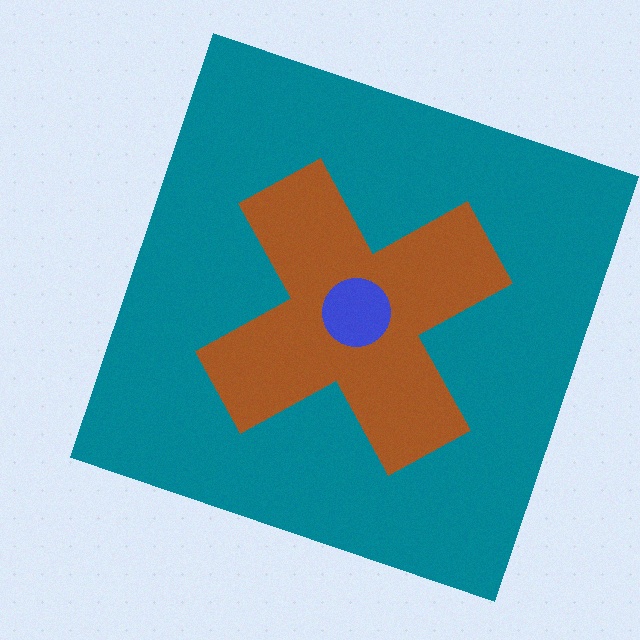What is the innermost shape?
The blue circle.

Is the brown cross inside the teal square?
Yes.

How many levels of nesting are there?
3.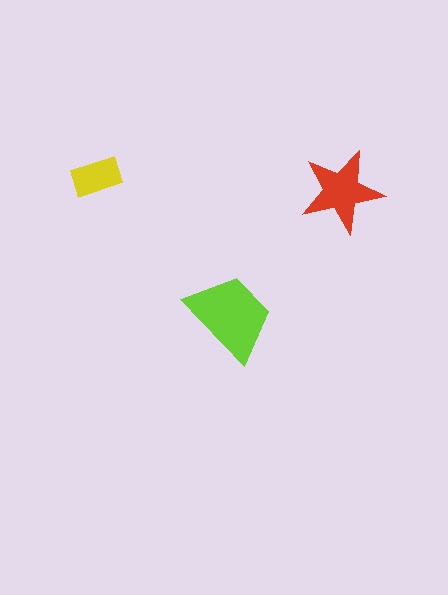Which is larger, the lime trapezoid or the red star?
The lime trapezoid.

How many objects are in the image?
There are 3 objects in the image.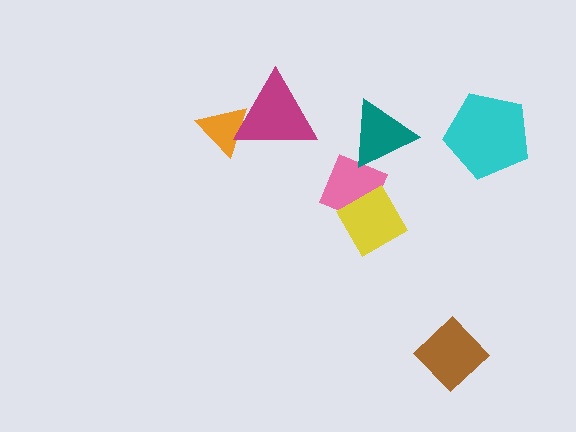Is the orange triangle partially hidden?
Yes, it is partially covered by another shape.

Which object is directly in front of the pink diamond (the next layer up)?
The teal triangle is directly in front of the pink diamond.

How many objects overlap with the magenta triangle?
1 object overlaps with the magenta triangle.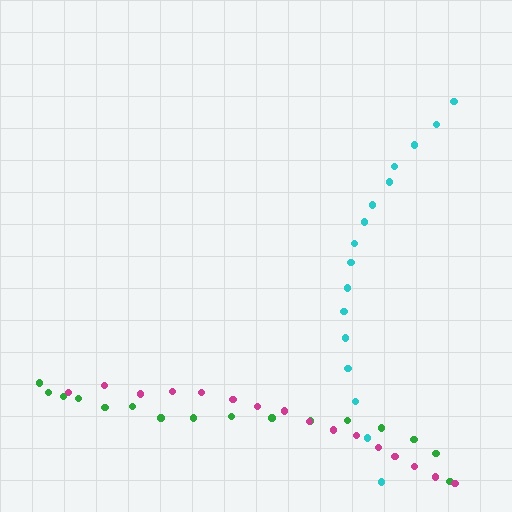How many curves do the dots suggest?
There are 3 distinct paths.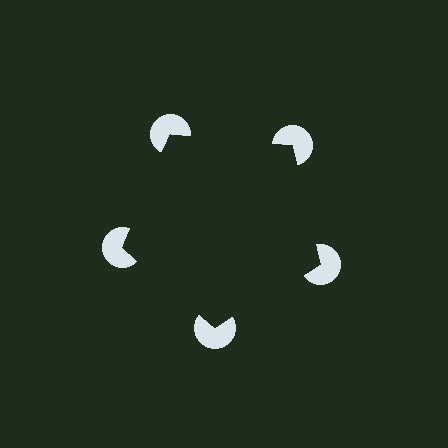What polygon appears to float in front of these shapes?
An illusory pentagon — its edges are inferred from the aligned wedge cuts in the pac-man discs, not physically drawn.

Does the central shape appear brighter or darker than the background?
It typically appears slightly darker than the background, even though no actual brightness change is drawn.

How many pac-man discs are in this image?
There are 5 — one at each vertex of the illusory pentagon.